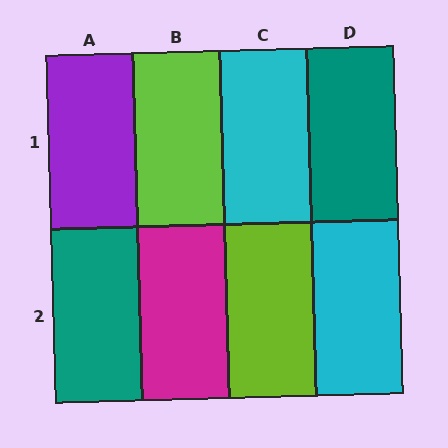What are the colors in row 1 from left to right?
Purple, lime, cyan, teal.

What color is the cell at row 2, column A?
Teal.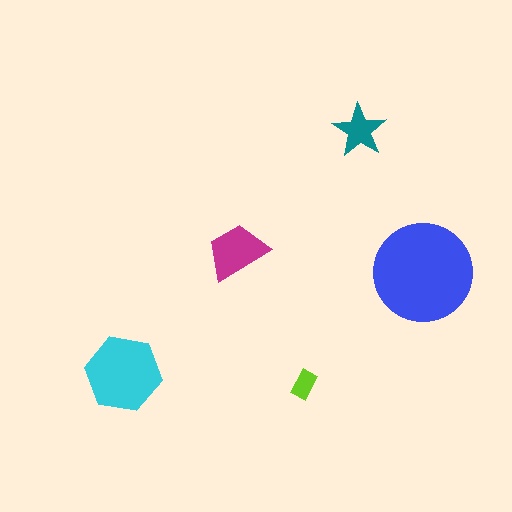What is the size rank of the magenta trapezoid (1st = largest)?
3rd.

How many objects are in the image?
There are 5 objects in the image.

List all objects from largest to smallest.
The blue circle, the cyan hexagon, the magenta trapezoid, the teal star, the lime rectangle.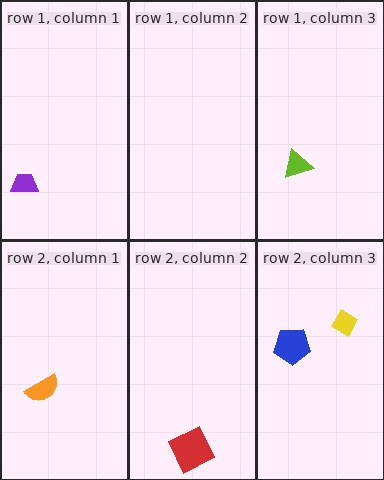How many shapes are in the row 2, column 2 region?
1.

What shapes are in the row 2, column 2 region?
The red square.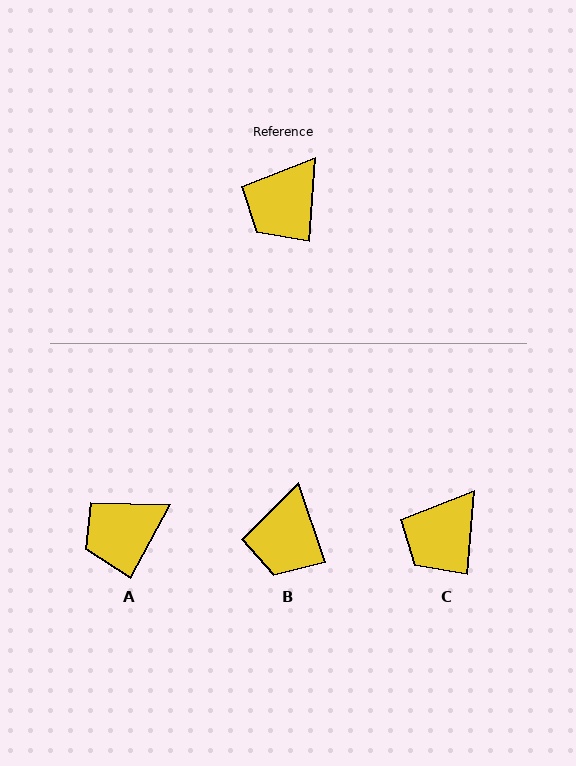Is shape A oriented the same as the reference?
No, it is off by about 24 degrees.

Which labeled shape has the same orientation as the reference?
C.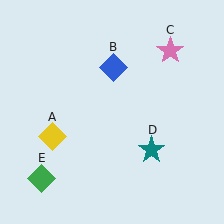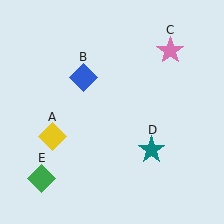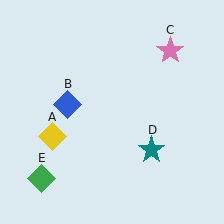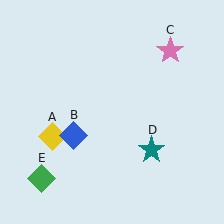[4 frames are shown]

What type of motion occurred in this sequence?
The blue diamond (object B) rotated counterclockwise around the center of the scene.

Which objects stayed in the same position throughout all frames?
Yellow diamond (object A) and pink star (object C) and teal star (object D) and green diamond (object E) remained stationary.